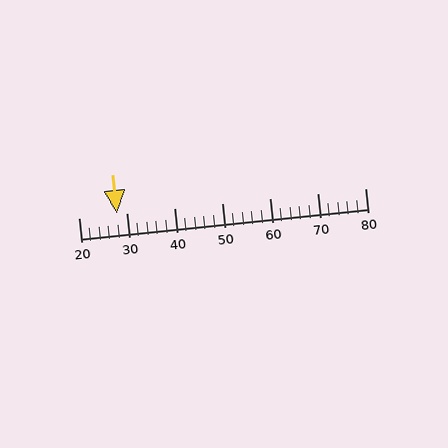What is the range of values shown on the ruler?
The ruler shows values from 20 to 80.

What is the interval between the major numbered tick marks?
The major tick marks are spaced 10 units apart.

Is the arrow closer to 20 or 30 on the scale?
The arrow is closer to 30.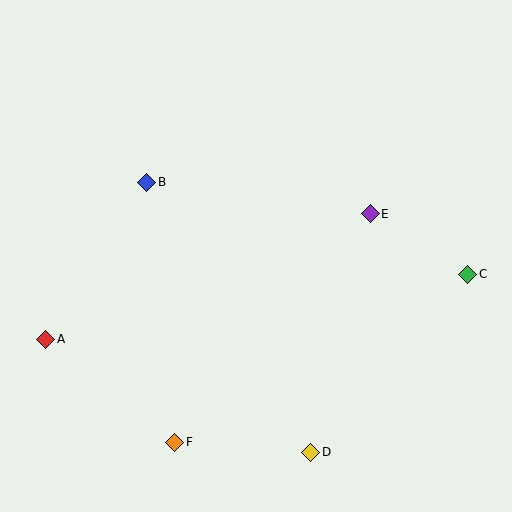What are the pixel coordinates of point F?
Point F is at (175, 442).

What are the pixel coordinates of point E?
Point E is at (370, 214).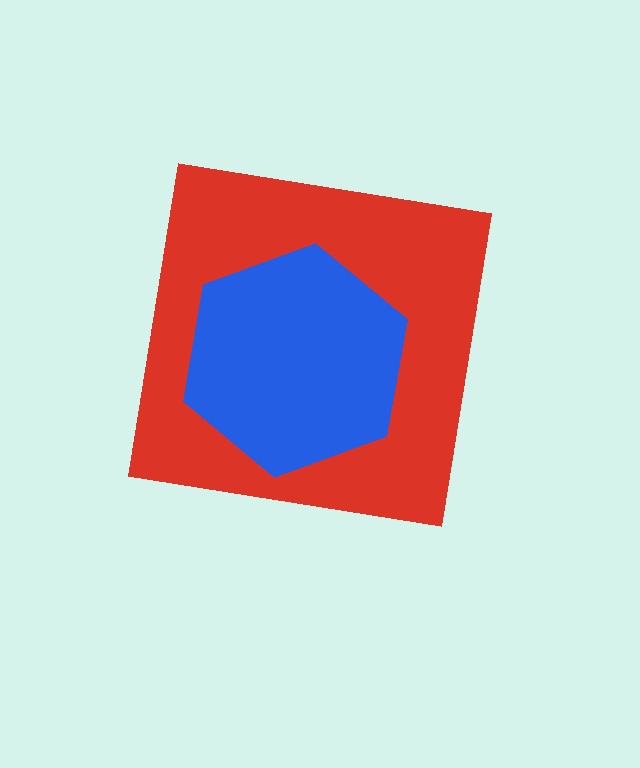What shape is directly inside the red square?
The blue hexagon.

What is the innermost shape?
The blue hexagon.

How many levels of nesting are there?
2.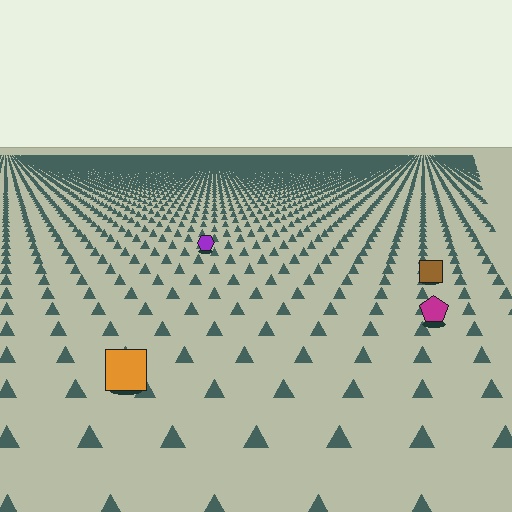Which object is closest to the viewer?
The orange square is closest. The texture marks near it are larger and more spread out.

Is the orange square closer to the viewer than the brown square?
Yes. The orange square is closer — you can tell from the texture gradient: the ground texture is coarser near it.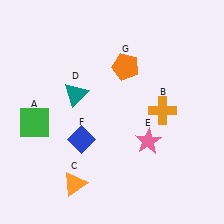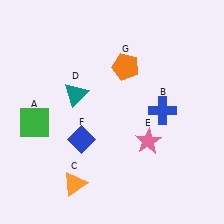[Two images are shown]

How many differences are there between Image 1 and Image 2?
There is 1 difference between the two images.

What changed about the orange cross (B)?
In Image 1, B is orange. In Image 2, it changed to blue.